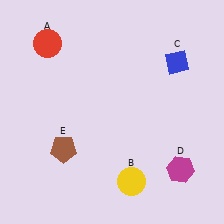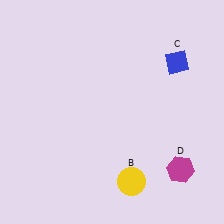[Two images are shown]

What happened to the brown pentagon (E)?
The brown pentagon (E) was removed in Image 2. It was in the bottom-left area of Image 1.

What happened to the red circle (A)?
The red circle (A) was removed in Image 2. It was in the top-left area of Image 1.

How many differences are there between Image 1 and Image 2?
There are 2 differences between the two images.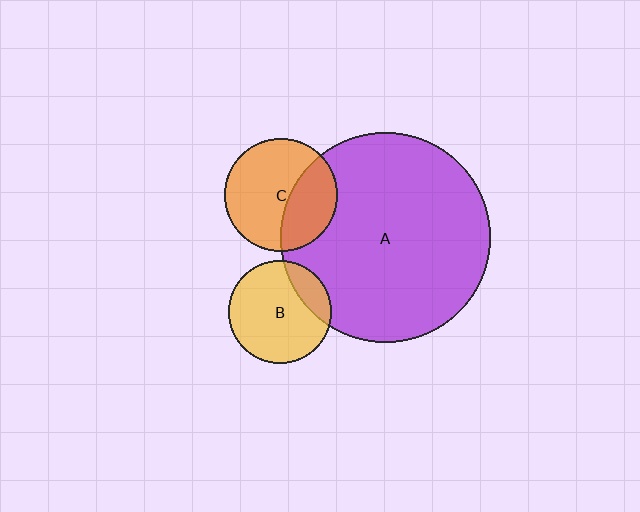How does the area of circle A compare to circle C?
Approximately 3.4 times.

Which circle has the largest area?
Circle A (purple).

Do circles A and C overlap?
Yes.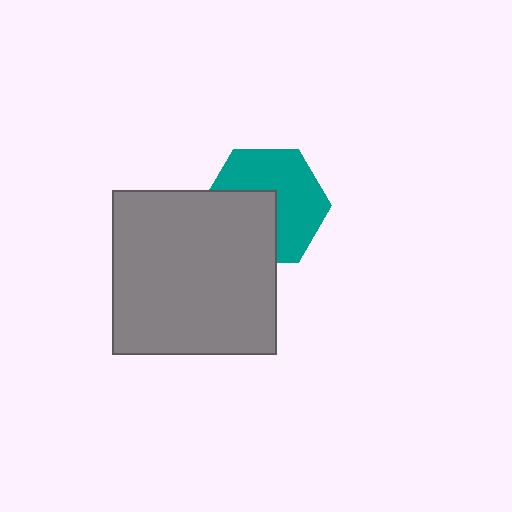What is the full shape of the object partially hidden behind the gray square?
The partially hidden object is a teal hexagon.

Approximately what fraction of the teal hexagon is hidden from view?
Roughly 42% of the teal hexagon is hidden behind the gray square.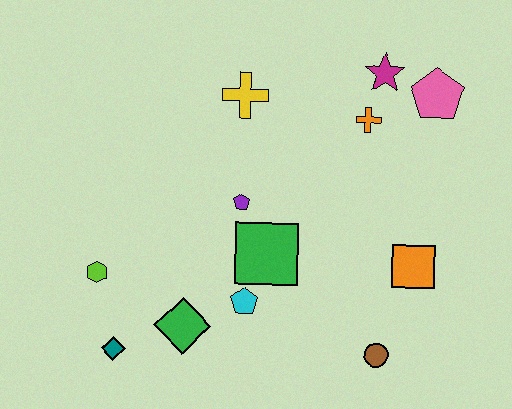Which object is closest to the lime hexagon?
The teal diamond is closest to the lime hexagon.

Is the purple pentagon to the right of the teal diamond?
Yes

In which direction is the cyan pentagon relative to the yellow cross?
The cyan pentagon is below the yellow cross.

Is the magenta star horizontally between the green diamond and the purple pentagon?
No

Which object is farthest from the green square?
The pink pentagon is farthest from the green square.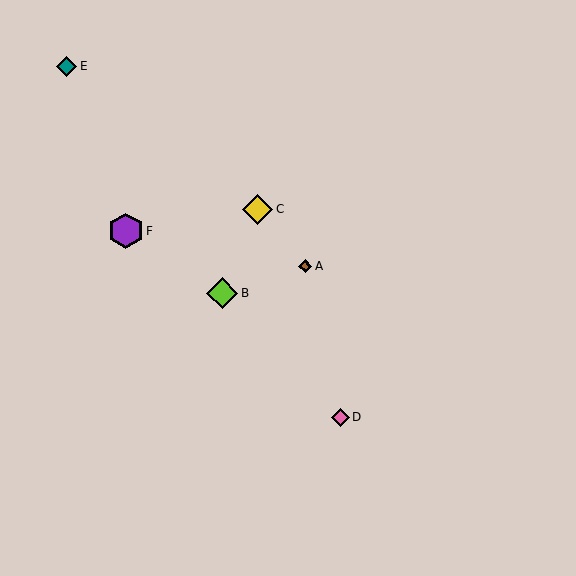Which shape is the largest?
The purple hexagon (labeled F) is the largest.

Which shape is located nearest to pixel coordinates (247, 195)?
The yellow diamond (labeled C) at (257, 209) is nearest to that location.